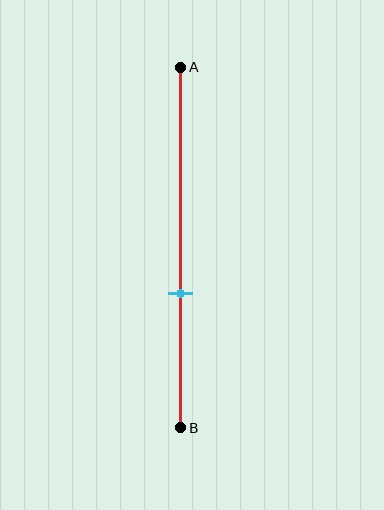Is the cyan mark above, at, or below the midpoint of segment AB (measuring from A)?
The cyan mark is below the midpoint of segment AB.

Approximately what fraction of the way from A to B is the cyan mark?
The cyan mark is approximately 65% of the way from A to B.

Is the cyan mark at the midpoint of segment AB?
No, the mark is at about 65% from A, not at the 50% midpoint.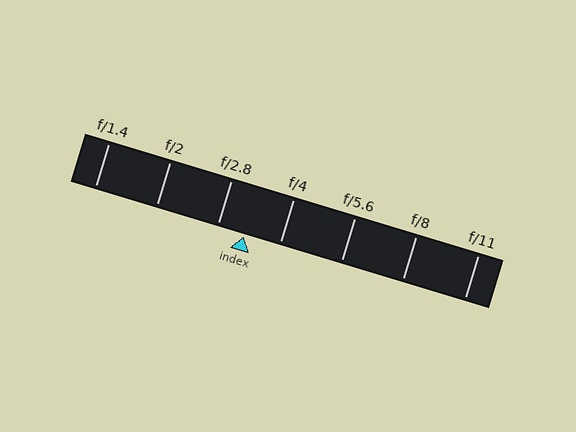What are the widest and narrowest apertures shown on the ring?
The widest aperture shown is f/1.4 and the narrowest is f/11.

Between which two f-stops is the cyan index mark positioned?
The index mark is between f/2.8 and f/4.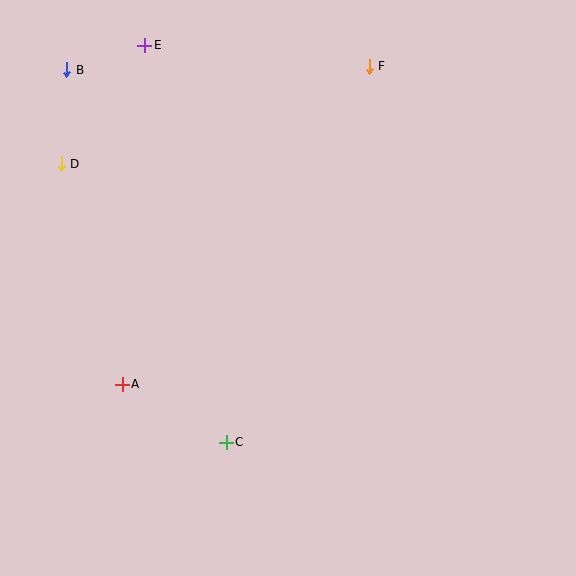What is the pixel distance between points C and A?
The distance between C and A is 119 pixels.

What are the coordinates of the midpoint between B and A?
The midpoint between B and A is at (95, 227).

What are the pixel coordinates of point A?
Point A is at (123, 384).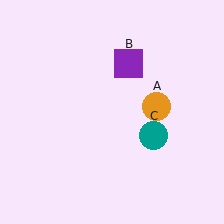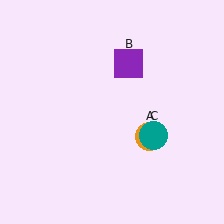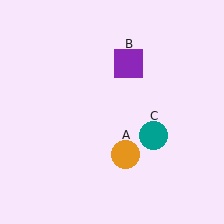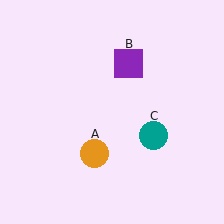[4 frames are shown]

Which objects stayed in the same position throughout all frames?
Purple square (object B) and teal circle (object C) remained stationary.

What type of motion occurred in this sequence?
The orange circle (object A) rotated clockwise around the center of the scene.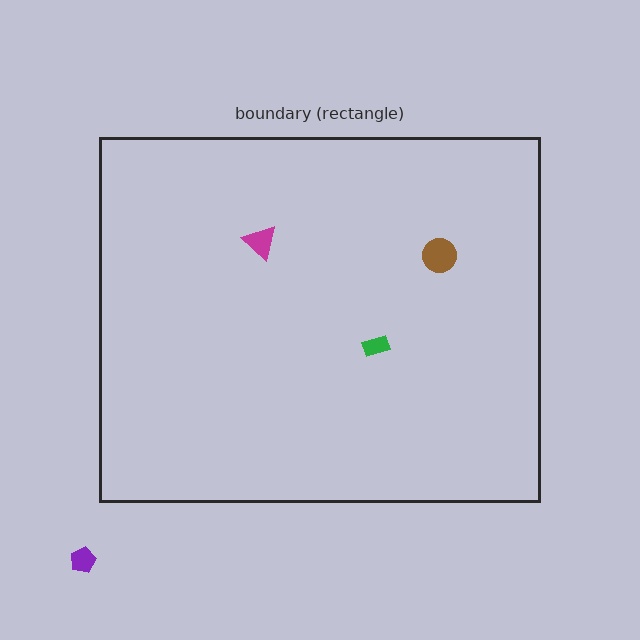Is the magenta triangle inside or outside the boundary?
Inside.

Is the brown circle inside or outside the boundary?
Inside.